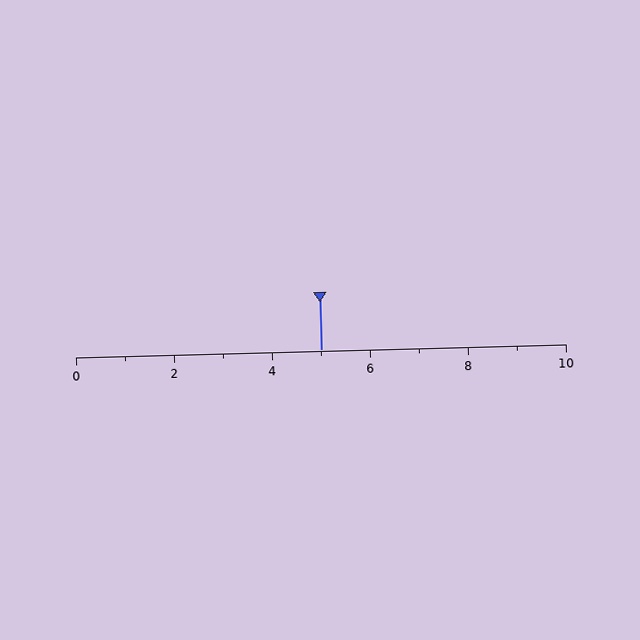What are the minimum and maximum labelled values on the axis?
The axis runs from 0 to 10.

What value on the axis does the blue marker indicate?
The marker indicates approximately 5.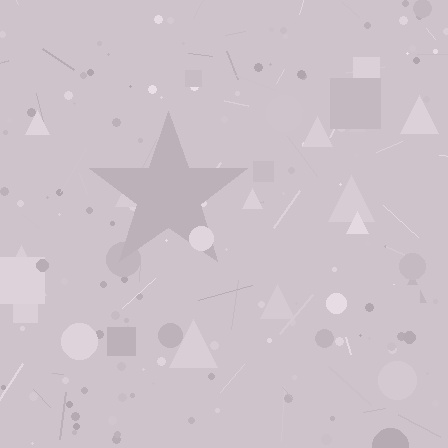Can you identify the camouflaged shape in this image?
The camouflaged shape is a star.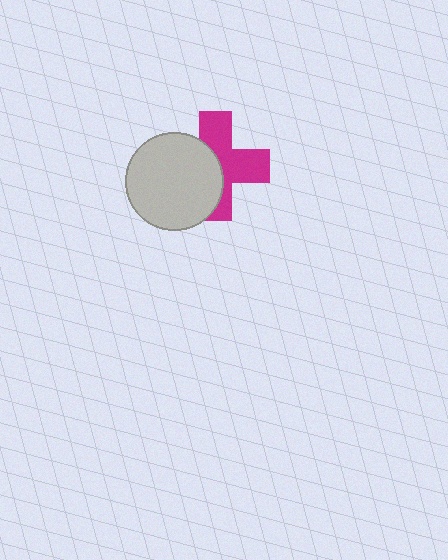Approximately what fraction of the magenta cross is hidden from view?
Roughly 45% of the magenta cross is hidden behind the light gray circle.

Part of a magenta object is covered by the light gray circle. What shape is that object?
It is a cross.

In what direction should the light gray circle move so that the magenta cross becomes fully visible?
The light gray circle should move left. That is the shortest direction to clear the overlap and leave the magenta cross fully visible.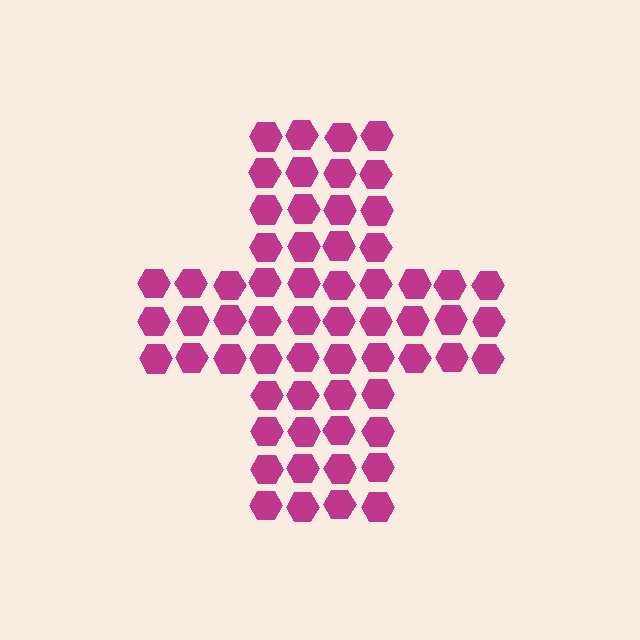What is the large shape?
The large shape is a cross.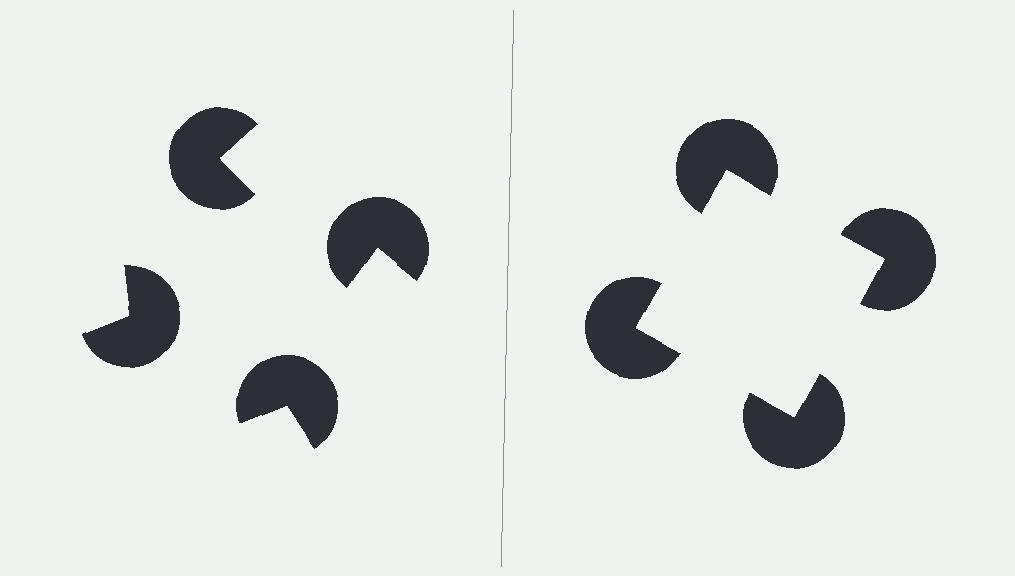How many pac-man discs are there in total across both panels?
8 — 4 on each side.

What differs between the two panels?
The pac-man discs are positioned identically on both sides; only the wedge orientations differ. On the right they align to a square; on the left they are misaligned.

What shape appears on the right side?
An illusory square.